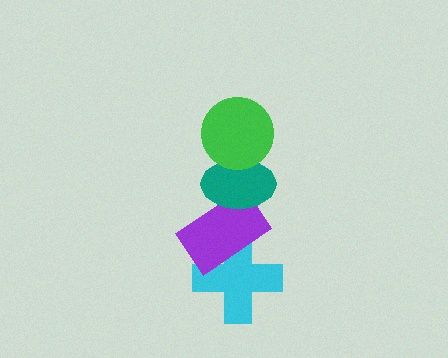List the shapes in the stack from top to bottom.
From top to bottom: the green circle, the teal ellipse, the purple rectangle, the cyan cross.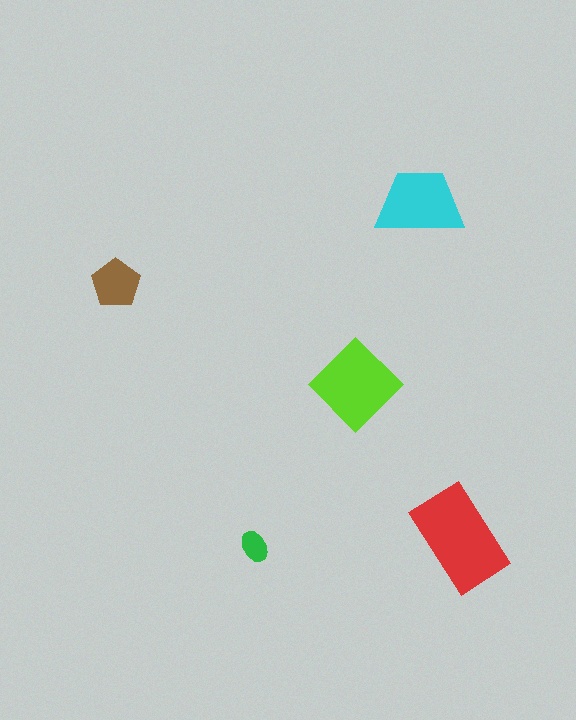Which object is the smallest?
The green ellipse.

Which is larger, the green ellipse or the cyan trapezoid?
The cyan trapezoid.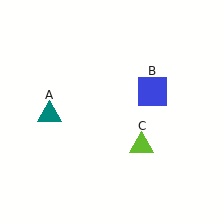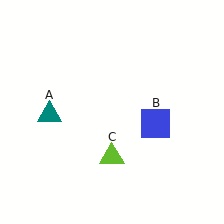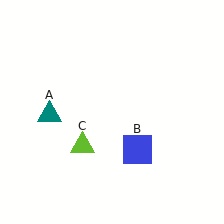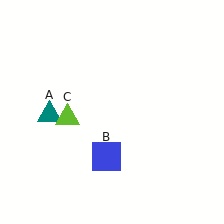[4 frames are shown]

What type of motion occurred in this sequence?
The blue square (object B), lime triangle (object C) rotated clockwise around the center of the scene.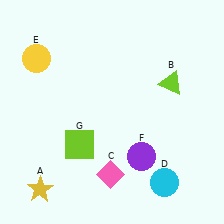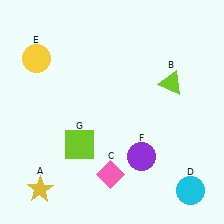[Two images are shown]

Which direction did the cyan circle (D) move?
The cyan circle (D) moved right.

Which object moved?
The cyan circle (D) moved right.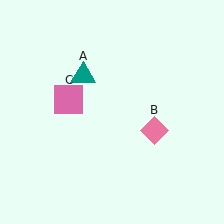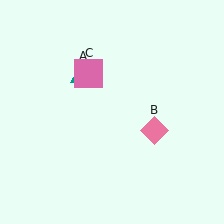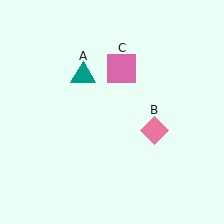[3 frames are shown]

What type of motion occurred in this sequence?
The pink square (object C) rotated clockwise around the center of the scene.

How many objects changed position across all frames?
1 object changed position: pink square (object C).